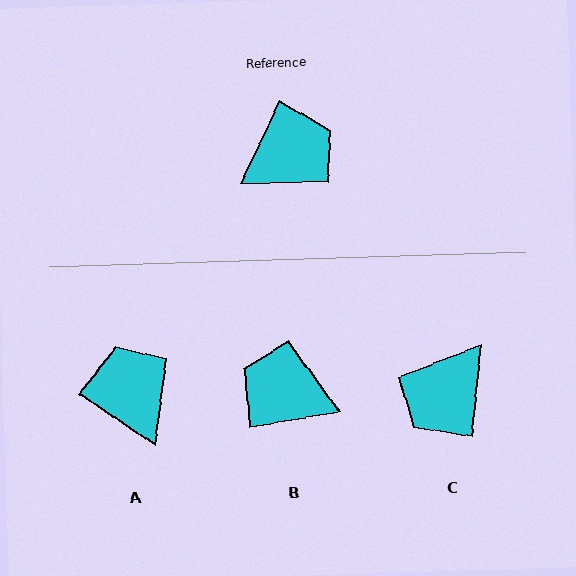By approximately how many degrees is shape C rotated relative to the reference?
Approximately 160 degrees clockwise.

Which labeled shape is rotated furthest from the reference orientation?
C, about 160 degrees away.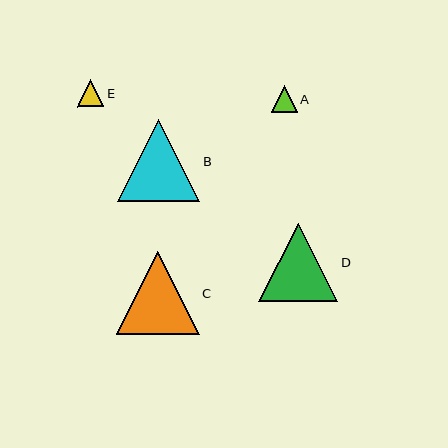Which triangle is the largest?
Triangle C is the largest with a size of approximately 83 pixels.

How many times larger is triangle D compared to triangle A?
Triangle D is approximately 3.0 times the size of triangle A.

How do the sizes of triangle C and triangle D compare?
Triangle C and triangle D are approximately the same size.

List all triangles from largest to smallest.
From largest to smallest: C, B, D, E, A.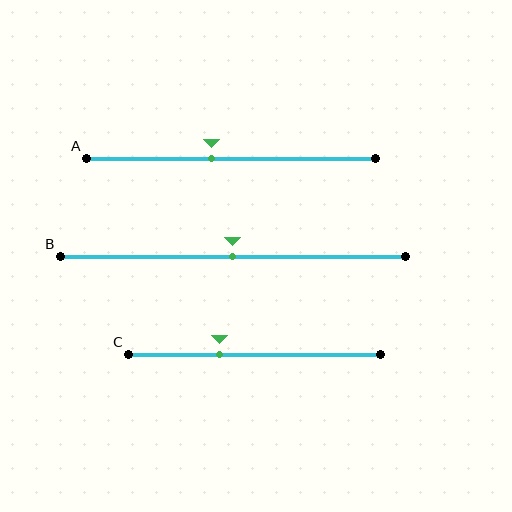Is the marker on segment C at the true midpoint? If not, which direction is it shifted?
No, the marker on segment C is shifted to the left by about 14% of the segment length.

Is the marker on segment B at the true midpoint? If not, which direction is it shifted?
Yes, the marker on segment B is at the true midpoint.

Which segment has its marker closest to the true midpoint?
Segment B has its marker closest to the true midpoint.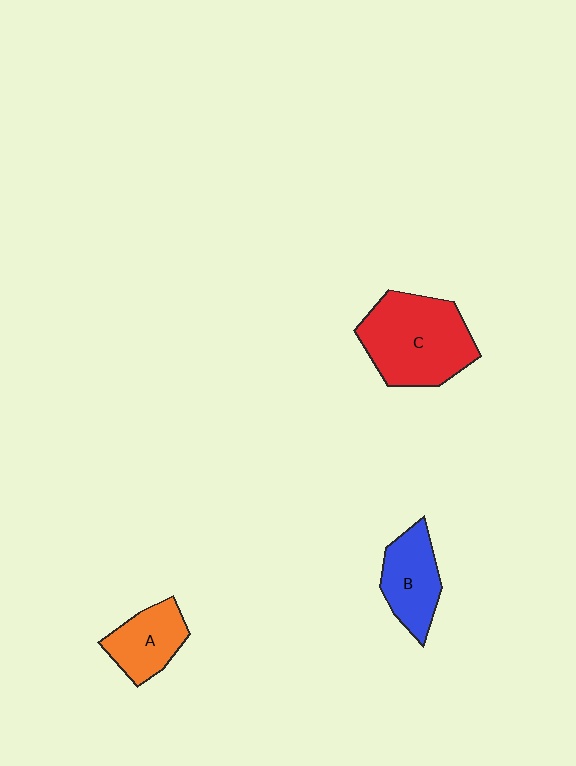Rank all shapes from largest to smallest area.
From largest to smallest: C (red), B (blue), A (orange).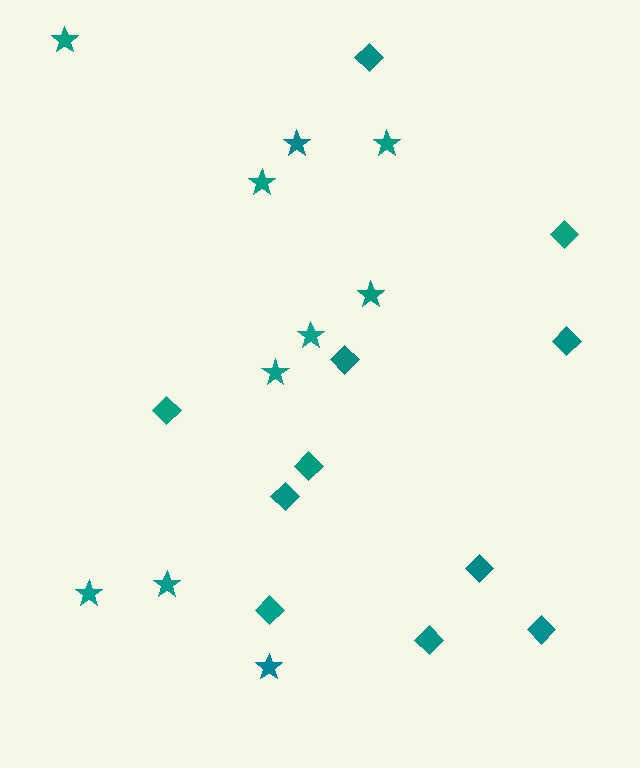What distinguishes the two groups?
There are 2 groups: one group of diamonds (11) and one group of stars (10).